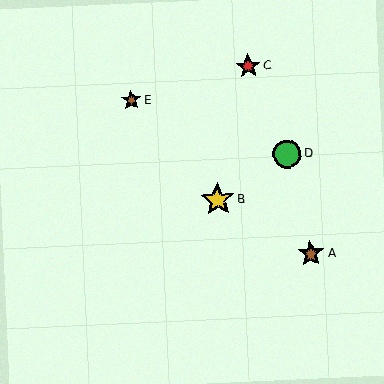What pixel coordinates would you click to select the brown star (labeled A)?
Click at (311, 254) to select the brown star A.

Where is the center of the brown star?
The center of the brown star is at (131, 100).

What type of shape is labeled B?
Shape B is a yellow star.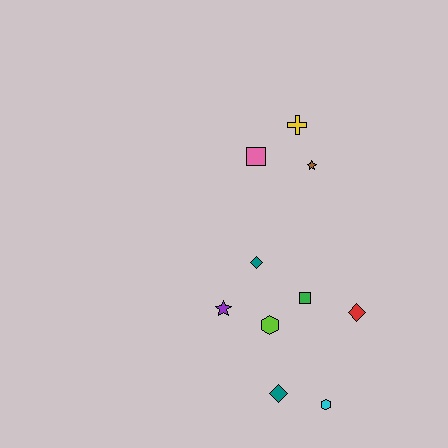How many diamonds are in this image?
There are 3 diamonds.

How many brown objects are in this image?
There is 1 brown object.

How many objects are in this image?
There are 10 objects.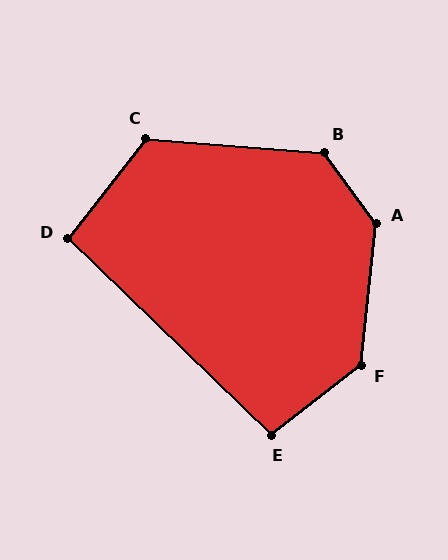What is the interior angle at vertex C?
Approximately 123 degrees (obtuse).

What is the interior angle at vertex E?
Approximately 99 degrees (obtuse).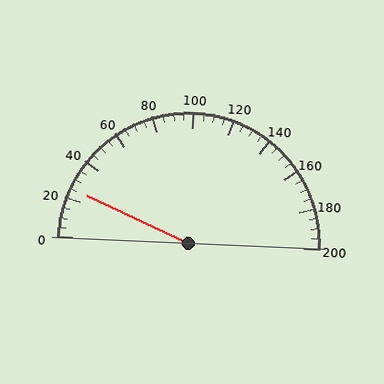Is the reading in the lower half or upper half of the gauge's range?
The reading is in the lower half of the range (0 to 200).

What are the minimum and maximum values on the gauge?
The gauge ranges from 0 to 200.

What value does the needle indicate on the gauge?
The needle indicates approximately 25.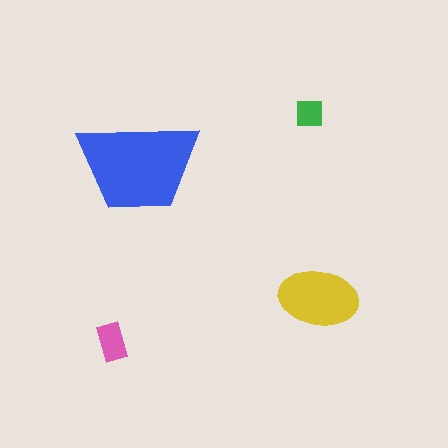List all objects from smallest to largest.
The green square, the pink rectangle, the yellow ellipse, the blue trapezoid.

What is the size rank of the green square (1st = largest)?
4th.